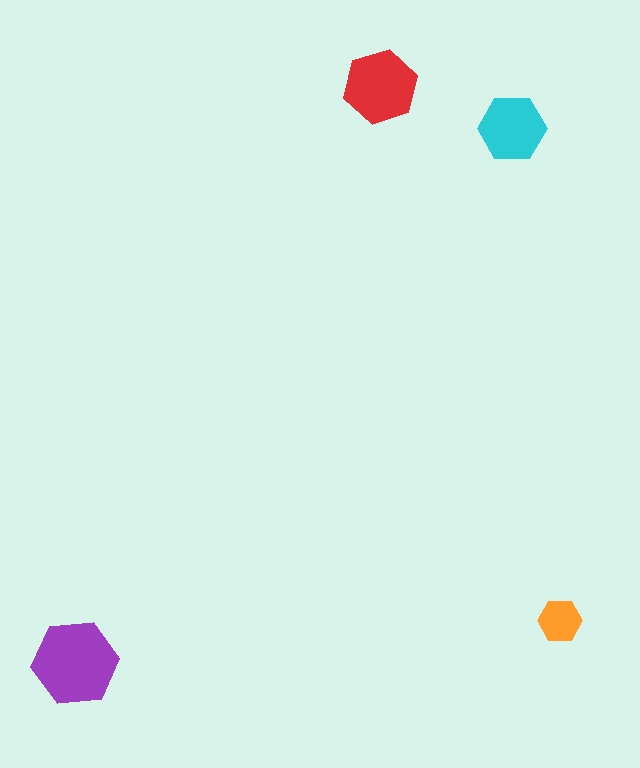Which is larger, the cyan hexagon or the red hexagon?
The red one.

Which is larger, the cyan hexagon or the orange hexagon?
The cyan one.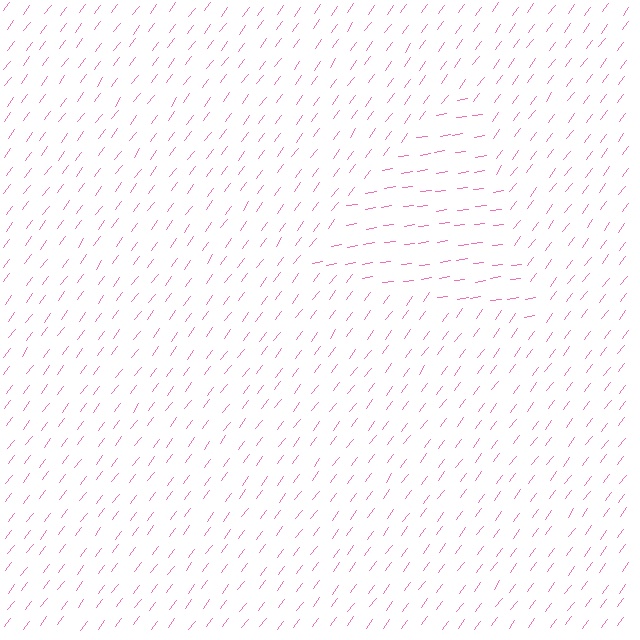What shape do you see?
I see a triangle.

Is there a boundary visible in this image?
Yes, there is a texture boundary formed by a change in line orientation.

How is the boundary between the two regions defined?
The boundary is defined purely by a change in line orientation (approximately 45 degrees difference). All lines are the same color and thickness.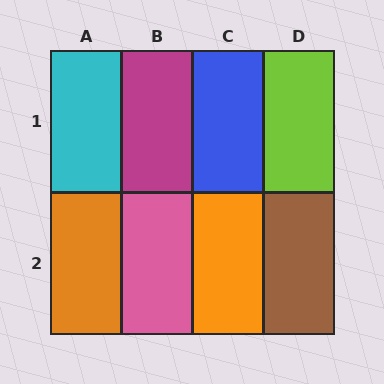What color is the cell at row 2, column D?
Brown.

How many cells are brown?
1 cell is brown.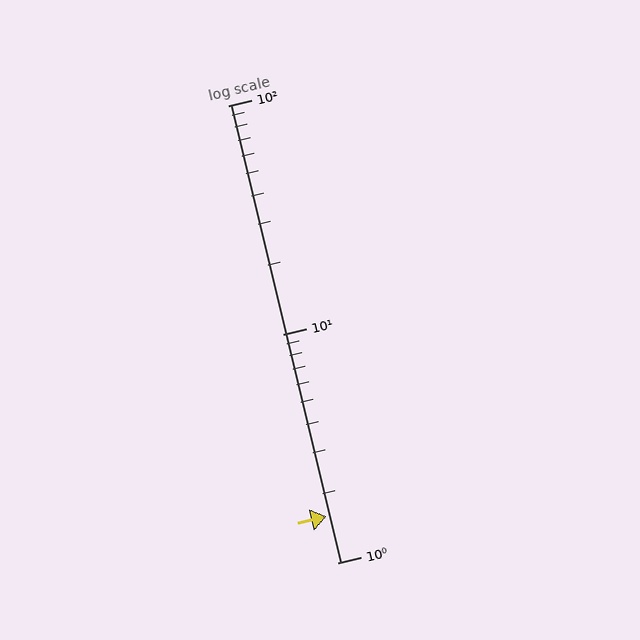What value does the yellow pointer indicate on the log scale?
The pointer indicates approximately 1.6.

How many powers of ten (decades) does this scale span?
The scale spans 2 decades, from 1 to 100.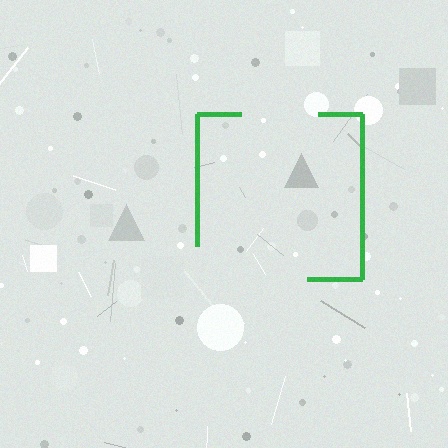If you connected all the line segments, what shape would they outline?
They would outline a square.